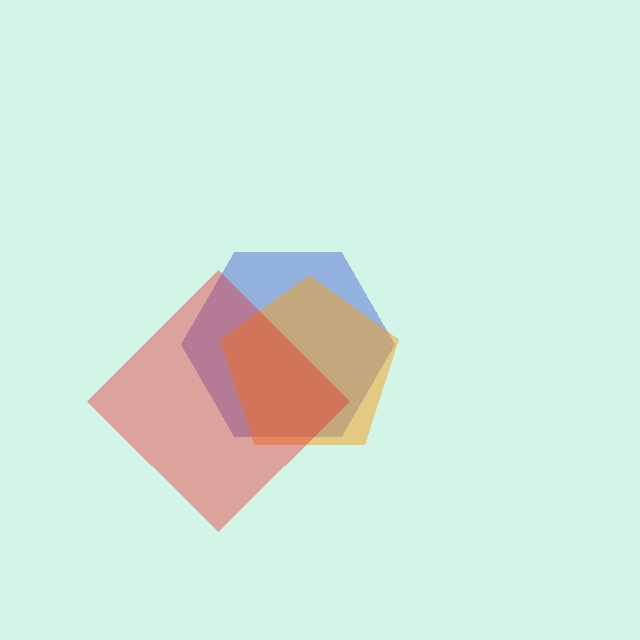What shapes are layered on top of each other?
The layered shapes are: a blue hexagon, an orange pentagon, a red diamond.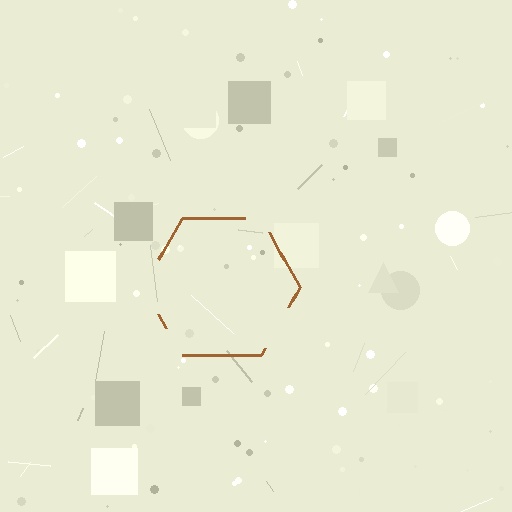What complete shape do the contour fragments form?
The contour fragments form a hexagon.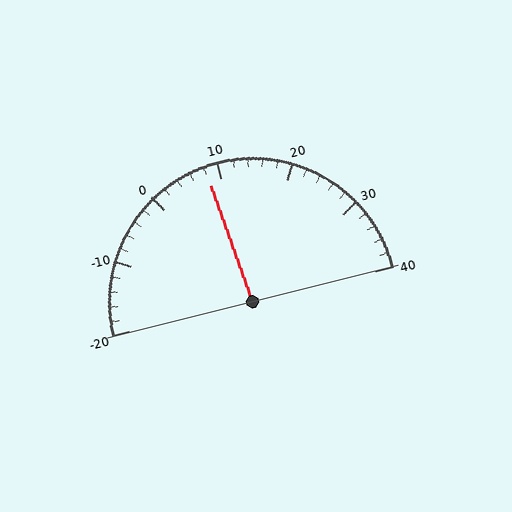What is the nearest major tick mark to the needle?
The nearest major tick mark is 10.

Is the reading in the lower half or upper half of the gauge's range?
The reading is in the lower half of the range (-20 to 40).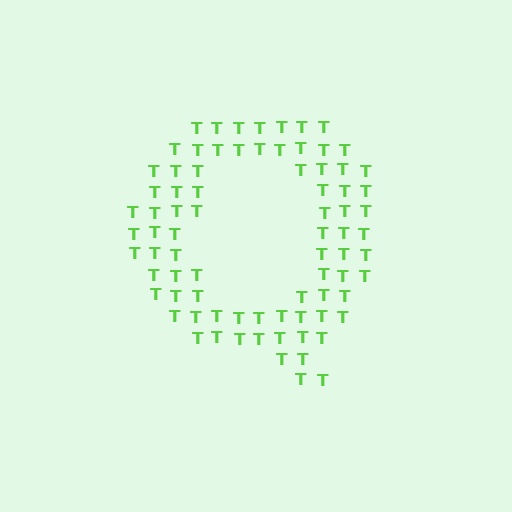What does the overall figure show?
The overall figure shows the letter Q.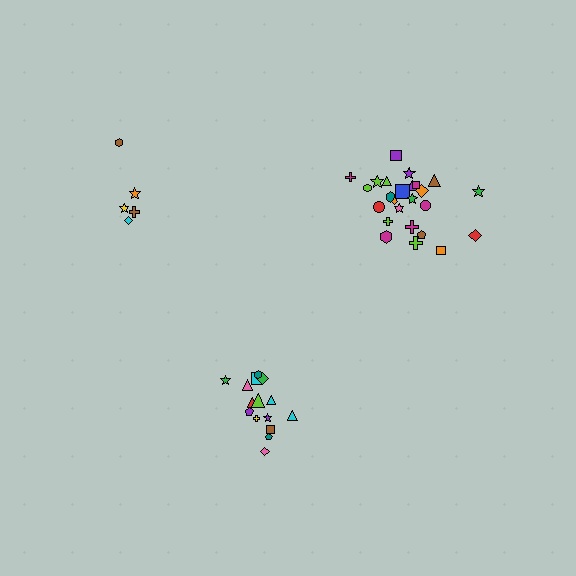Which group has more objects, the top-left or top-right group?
The top-right group.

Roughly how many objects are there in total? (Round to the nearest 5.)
Roughly 45 objects in total.